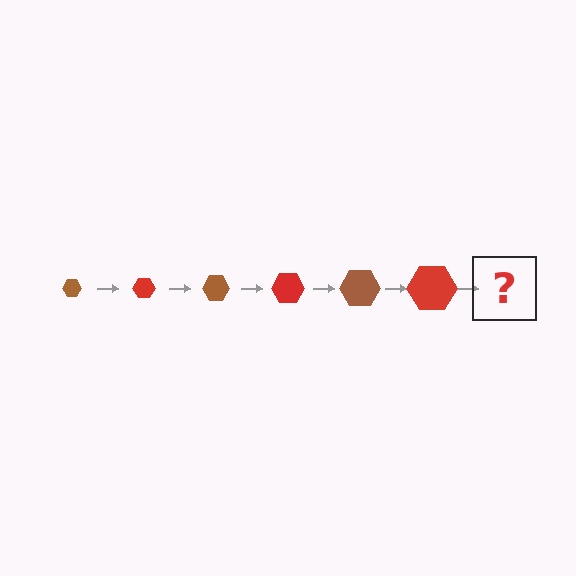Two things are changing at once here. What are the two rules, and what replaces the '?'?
The two rules are that the hexagon grows larger each step and the color cycles through brown and red. The '?' should be a brown hexagon, larger than the previous one.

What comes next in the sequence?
The next element should be a brown hexagon, larger than the previous one.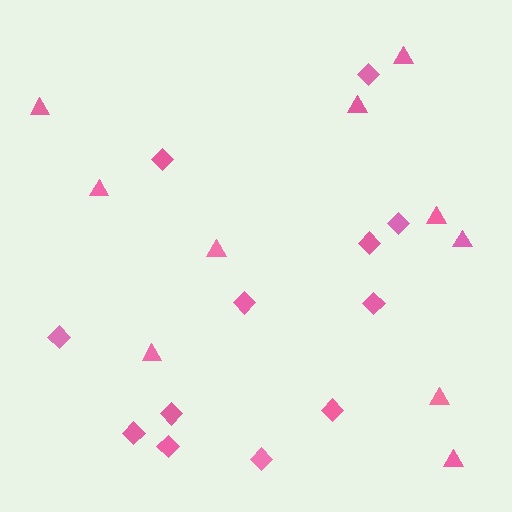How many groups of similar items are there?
There are 2 groups: one group of diamonds (12) and one group of triangles (10).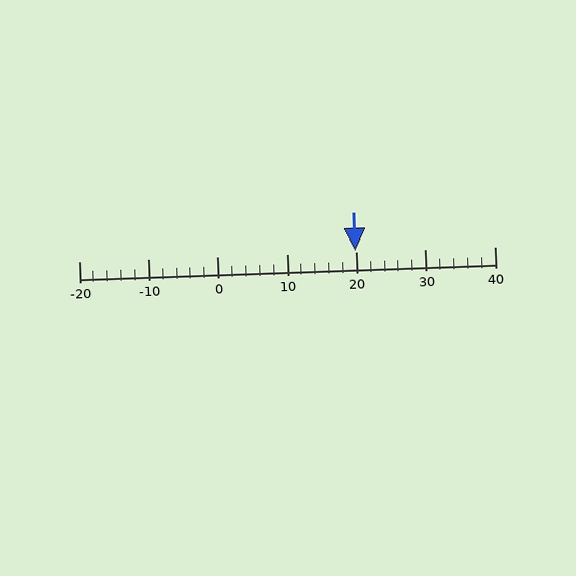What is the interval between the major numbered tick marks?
The major tick marks are spaced 10 units apart.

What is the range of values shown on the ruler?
The ruler shows values from -20 to 40.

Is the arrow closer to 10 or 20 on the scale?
The arrow is closer to 20.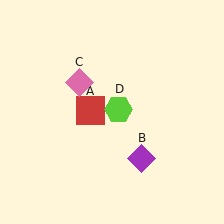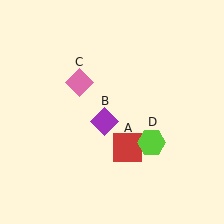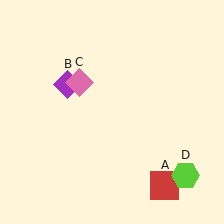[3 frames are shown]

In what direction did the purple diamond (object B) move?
The purple diamond (object B) moved up and to the left.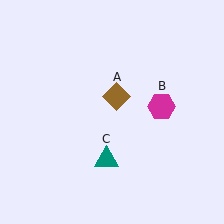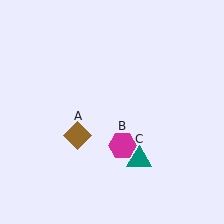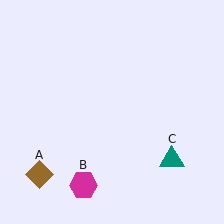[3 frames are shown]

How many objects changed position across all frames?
3 objects changed position: brown diamond (object A), magenta hexagon (object B), teal triangle (object C).